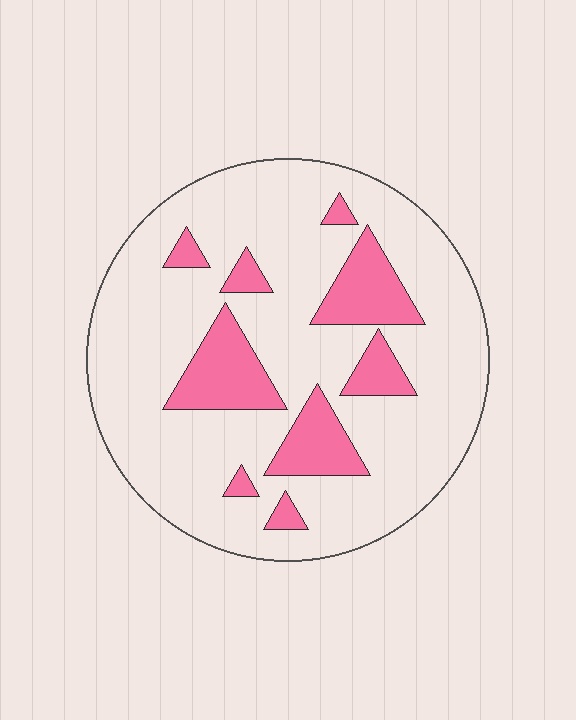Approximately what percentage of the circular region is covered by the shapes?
Approximately 20%.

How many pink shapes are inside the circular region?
9.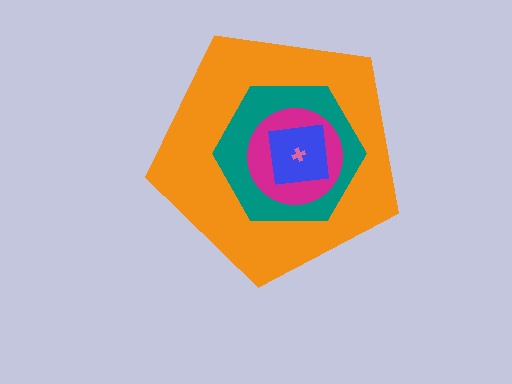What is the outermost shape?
The orange pentagon.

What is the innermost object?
The pink cross.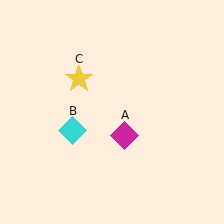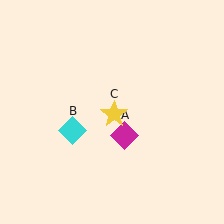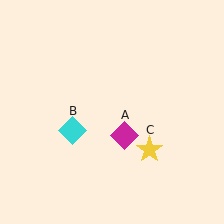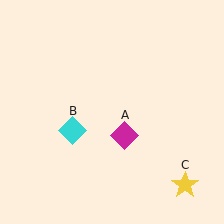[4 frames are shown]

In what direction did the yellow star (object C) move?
The yellow star (object C) moved down and to the right.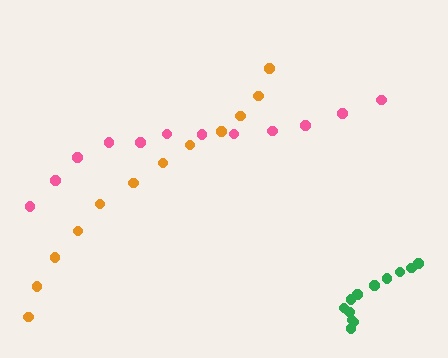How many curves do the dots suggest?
There are 3 distinct paths.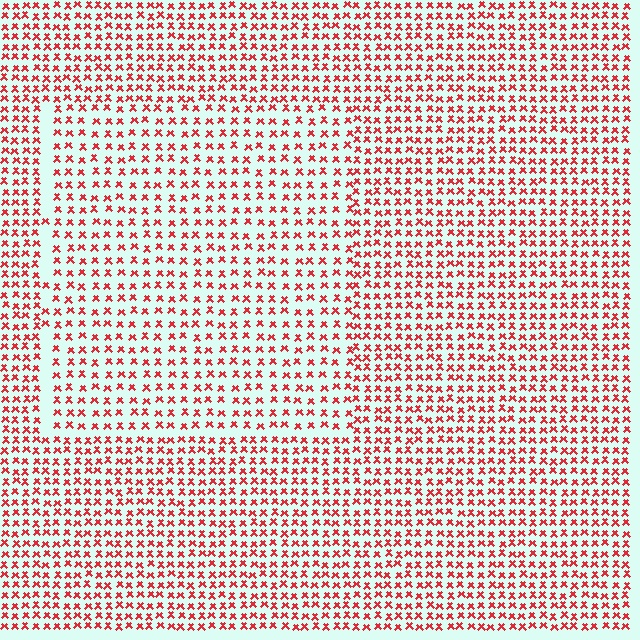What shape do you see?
I see a rectangle.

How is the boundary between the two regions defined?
The boundary is defined by a change in element density (approximately 1.5x ratio). All elements are the same color, size, and shape.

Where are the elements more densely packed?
The elements are more densely packed outside the rectangle boundary.